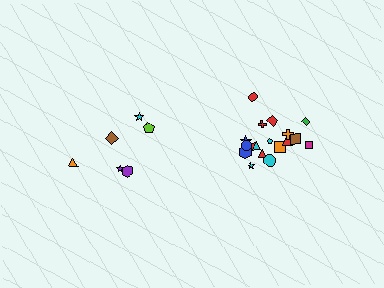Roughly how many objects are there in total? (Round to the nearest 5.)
Roughly 25 objects in total.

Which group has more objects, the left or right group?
The right group.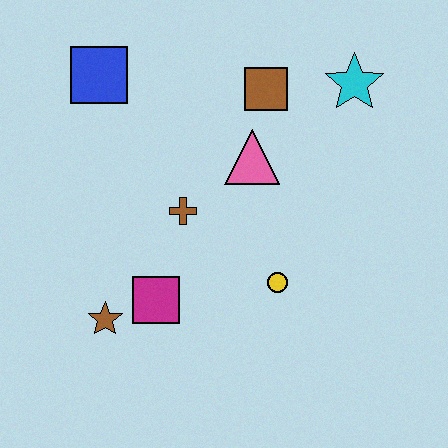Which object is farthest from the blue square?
The yellow circle is farthest from the blue square.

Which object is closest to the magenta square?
The brown star is closest to the magenta square.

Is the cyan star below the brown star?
No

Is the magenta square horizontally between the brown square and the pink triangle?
No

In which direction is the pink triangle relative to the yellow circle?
The pink triangle is above the yellow circle.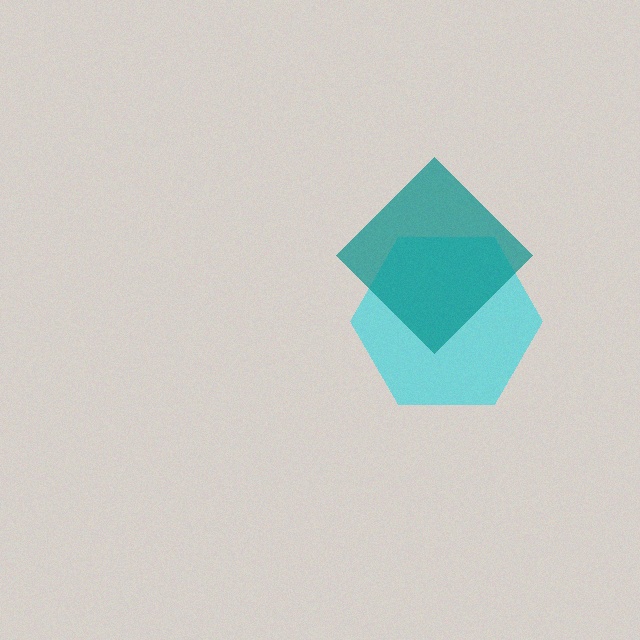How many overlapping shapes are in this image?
There are 2 overlapping shapes in the image.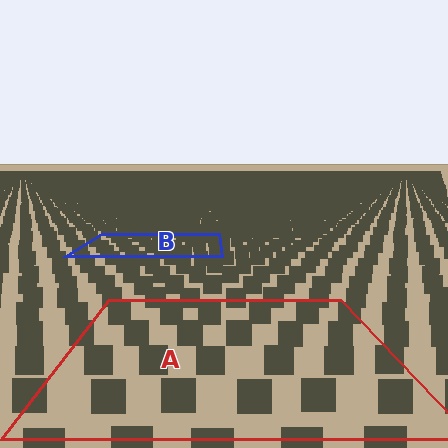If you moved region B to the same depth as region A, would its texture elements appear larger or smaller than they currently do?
They would appear larger. At a closer depth, the same texture elements are projected at a bigger on-screen size.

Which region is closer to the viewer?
Region A is closer. The texture elements there are larger and more spread out.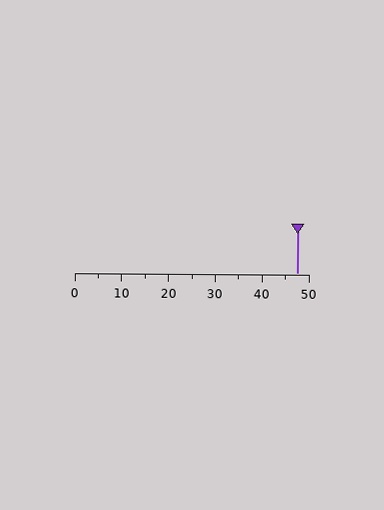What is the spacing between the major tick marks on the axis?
The major ticks are spaced 10 apart.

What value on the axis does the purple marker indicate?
The marker indicates approximately 47.5.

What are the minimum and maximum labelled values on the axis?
The axis runs from 0 to 50.